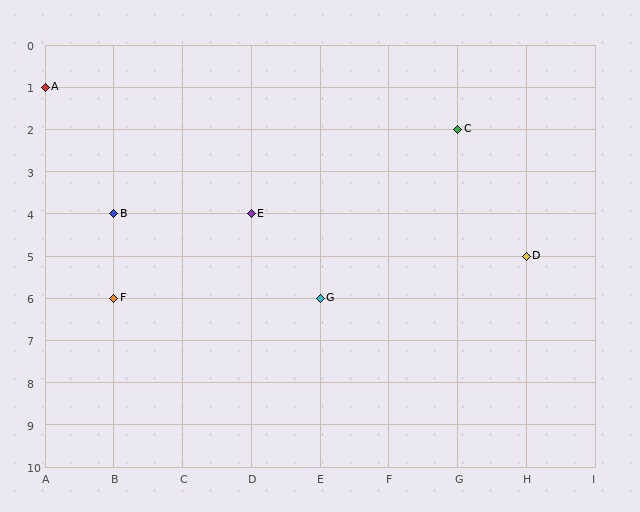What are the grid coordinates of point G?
Point G is at grid coordinates (E, 6).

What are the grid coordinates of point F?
Point F is at grid coordinates (B, 6).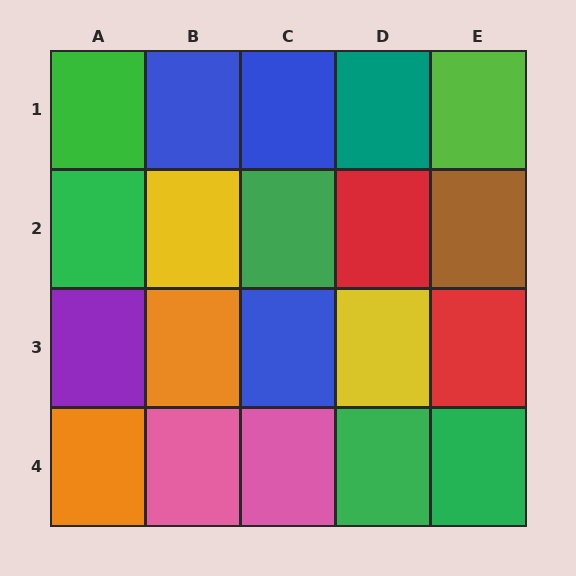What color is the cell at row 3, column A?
Purple.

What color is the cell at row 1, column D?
Teal.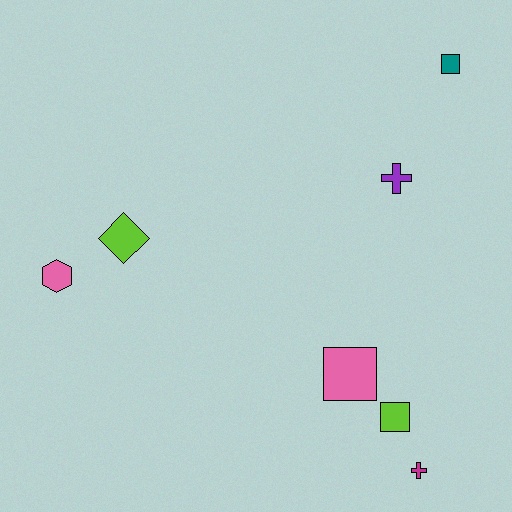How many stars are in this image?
There are no stars.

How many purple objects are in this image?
There is 1 purple object.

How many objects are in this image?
There are 7 objects.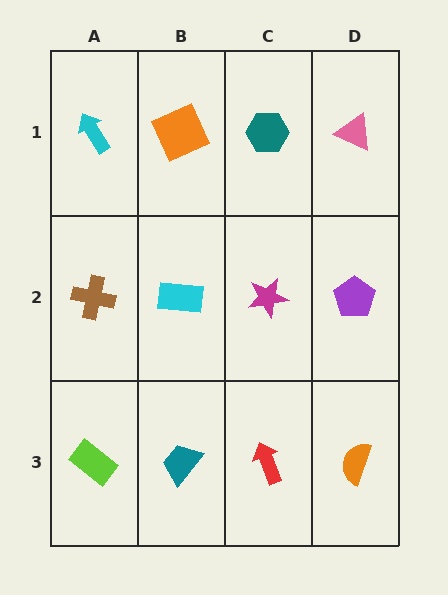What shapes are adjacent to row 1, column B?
A cyan rectangle (row 2, column B), a cyan arrow (row 1, column A), a teal hexagon (row 1, column C).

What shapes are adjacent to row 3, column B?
A cyan rectangle (row 2, column B), a lime rectangle (row 3, column A), a red arrow (row 3, column C).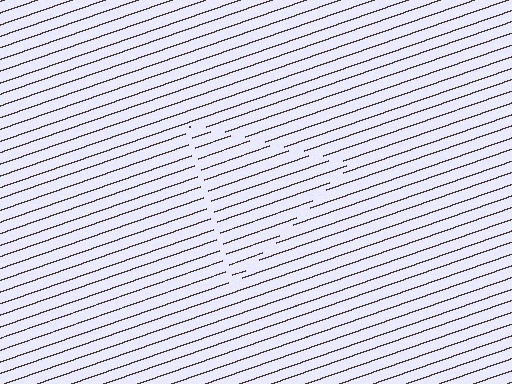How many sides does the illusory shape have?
3 sides — the line-ends trace a triangle.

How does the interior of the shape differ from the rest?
The interior of the shape contains the same grating, shifted by half a period — the contour is defined by the phase discontinuity where line-ends from the inner and outer gratings abut.